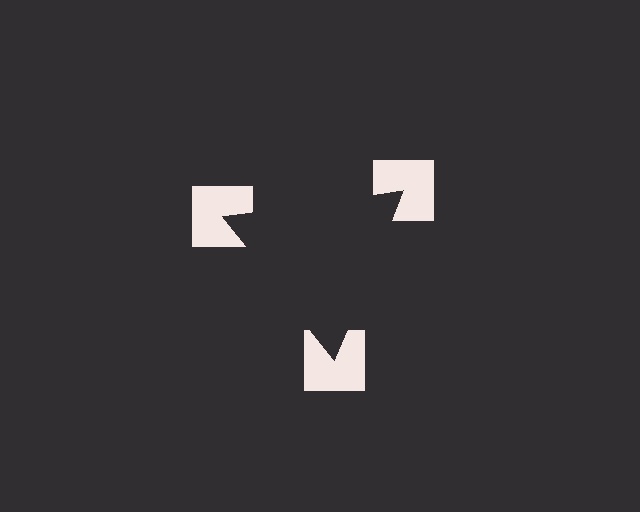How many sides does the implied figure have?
3 sides.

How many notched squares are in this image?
There are 3 — one at each vertex of the illusory triangle.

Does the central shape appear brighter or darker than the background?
It typically appears slightly darker than the background, even though no actual brightness change is drawn.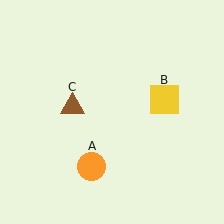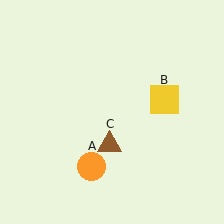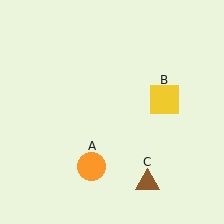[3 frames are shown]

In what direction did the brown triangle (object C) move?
The brown triangle (object C) moved down and to the right.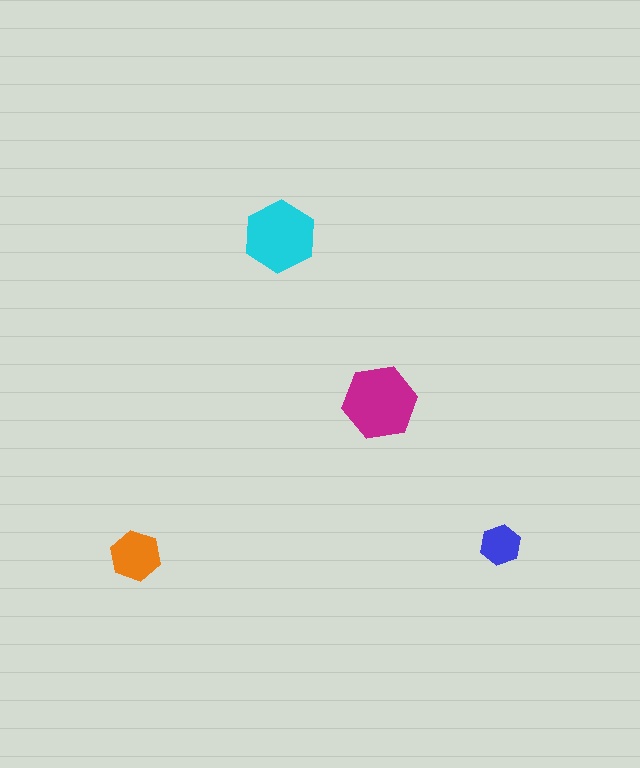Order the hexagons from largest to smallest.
the magenta one, the cyan one, the orange one, the blue one.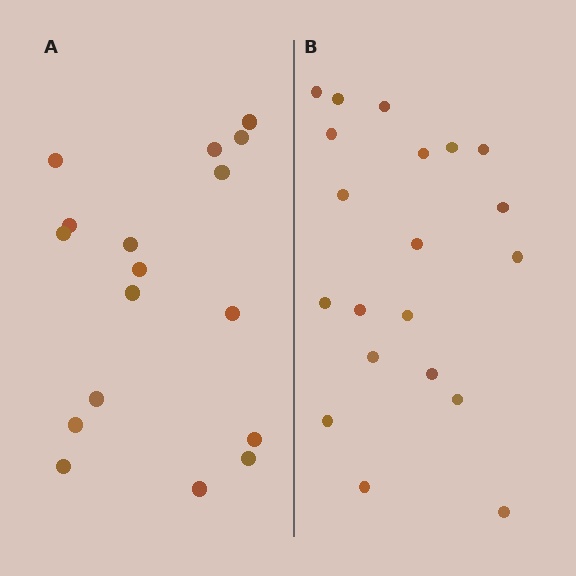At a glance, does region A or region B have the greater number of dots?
Region B (the right region) has more dots.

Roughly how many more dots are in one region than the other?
Region B has just a few more — roughly 2 or 3 more dots than region A.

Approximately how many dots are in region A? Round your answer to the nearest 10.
About 20 dots. (The exact count is 17, which rounds to 20.)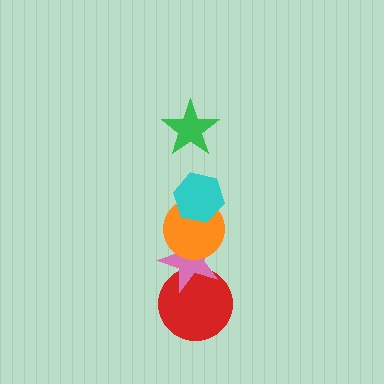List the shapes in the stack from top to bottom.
From top to bottom: the green star, the cyan hexagon, the orange circle, the pink star, the red circle.